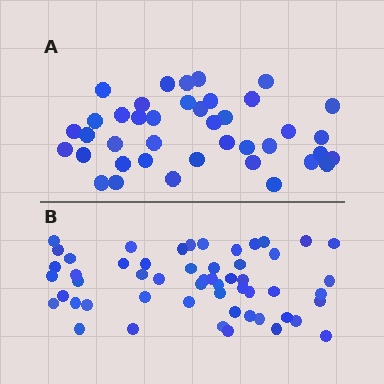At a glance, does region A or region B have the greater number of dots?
Region B (the bottom region) has more dots.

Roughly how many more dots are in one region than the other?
Region B has approximately 15 more dots than region A.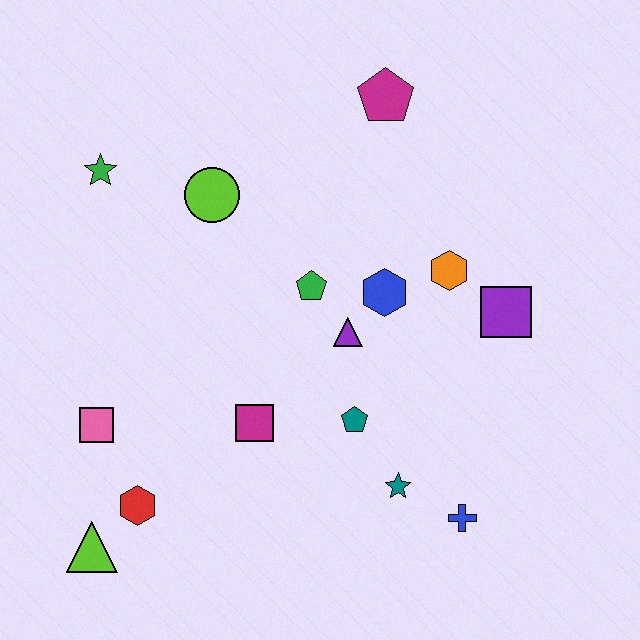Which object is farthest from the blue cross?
The green star is farthest from the blue cross.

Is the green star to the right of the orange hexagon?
No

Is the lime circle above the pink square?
Yes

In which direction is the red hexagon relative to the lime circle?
The red hexagon is below the lime circle.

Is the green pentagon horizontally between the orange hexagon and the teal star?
No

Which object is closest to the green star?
The lime circle is closest to the green star.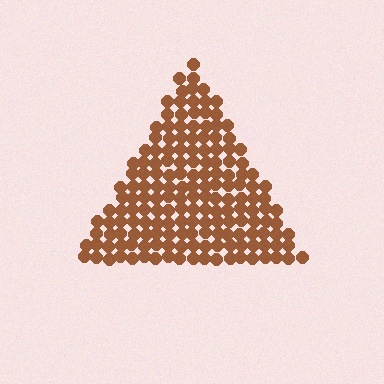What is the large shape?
The large shape is a triangle.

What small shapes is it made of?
It is made of small circles.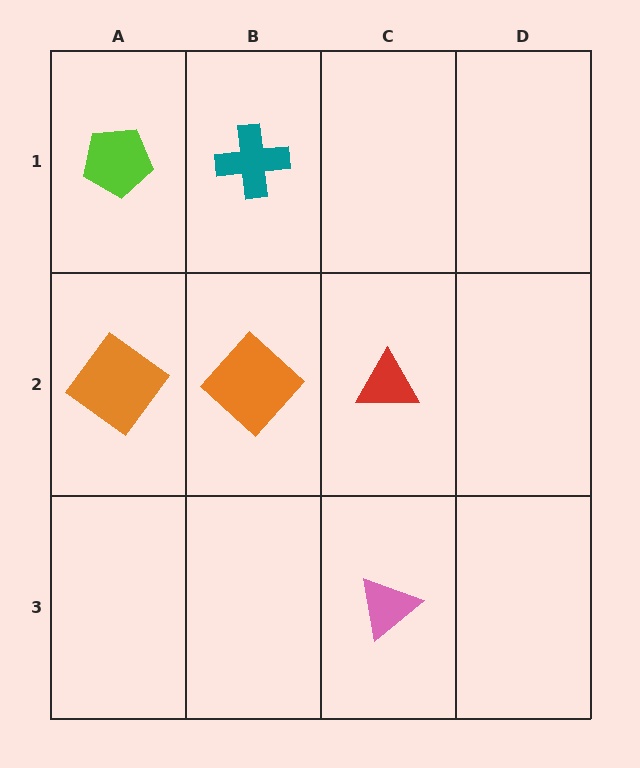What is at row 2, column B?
An orange diamond.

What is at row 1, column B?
A teal cross.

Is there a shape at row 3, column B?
No, that cell is empty.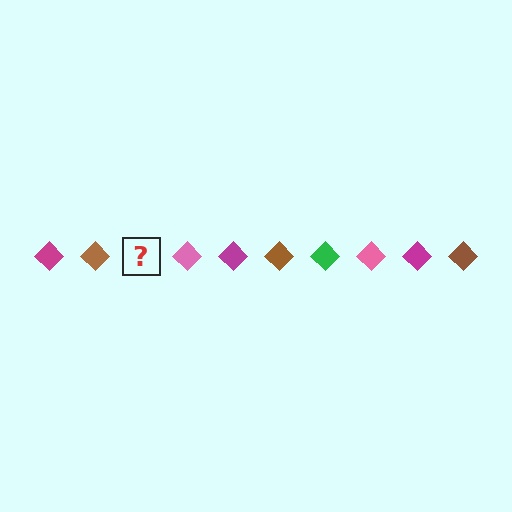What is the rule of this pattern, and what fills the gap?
The rule is that the pattern cycles through magenta, brown, green, pink diamonds. The gap should be filled with a green diamond.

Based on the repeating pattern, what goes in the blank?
The blank should be a green diamond.